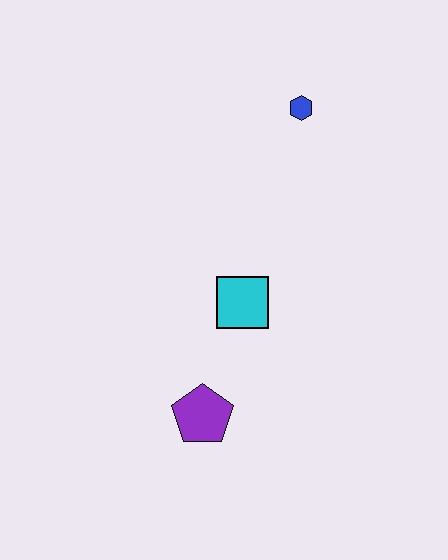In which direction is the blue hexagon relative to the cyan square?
The blue hexagon is above the cyan square.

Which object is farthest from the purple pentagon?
The blue hexagon is farthest from the purple pentagon.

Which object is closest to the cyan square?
The purple pentagon is closest to the cyan square.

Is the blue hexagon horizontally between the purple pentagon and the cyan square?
No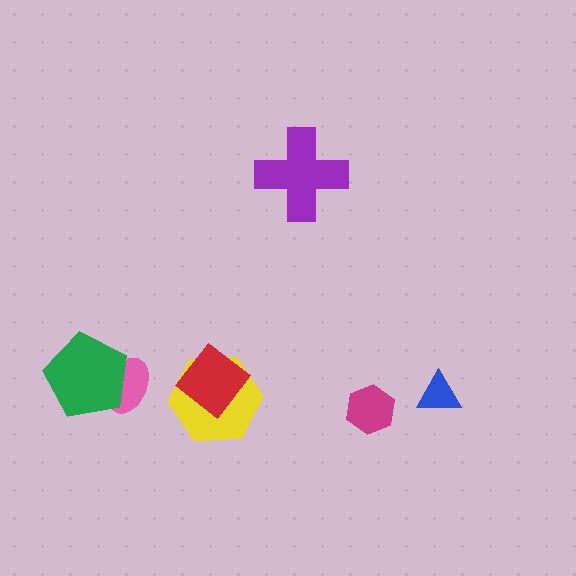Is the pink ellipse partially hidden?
Yes, it is partially covered by another shape.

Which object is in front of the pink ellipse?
The green pentagon is in front of the pink ellipse.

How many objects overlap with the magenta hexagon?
0 objects overlap with the magenta hexagon.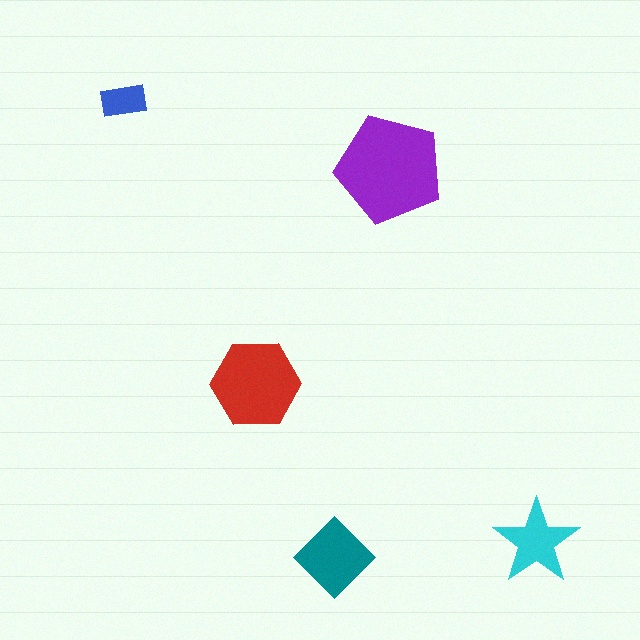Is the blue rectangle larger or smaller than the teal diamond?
Smaller.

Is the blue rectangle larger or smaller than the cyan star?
Smaller.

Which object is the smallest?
The blue rectangle.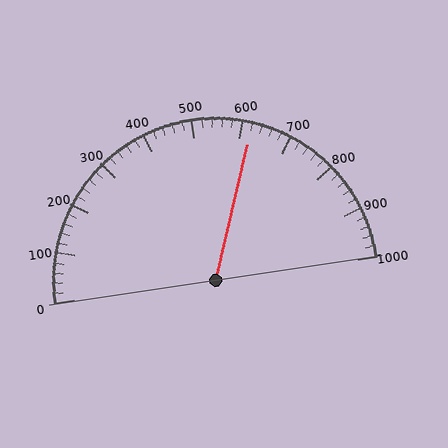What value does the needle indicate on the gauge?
The needle indicates approximately 620.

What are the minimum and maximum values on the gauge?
The gauge ranges from 0 to 1000.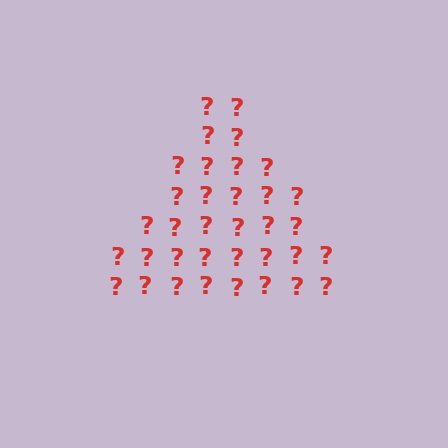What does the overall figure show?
The overall figure shows a triangle.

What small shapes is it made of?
It is made of small question marks.